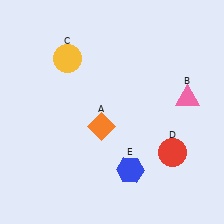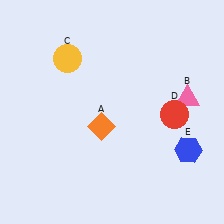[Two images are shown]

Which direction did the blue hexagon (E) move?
The blue hexagon (E) moved right.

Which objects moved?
The objects that moved are: the red circle (D), the blue hexagon (E).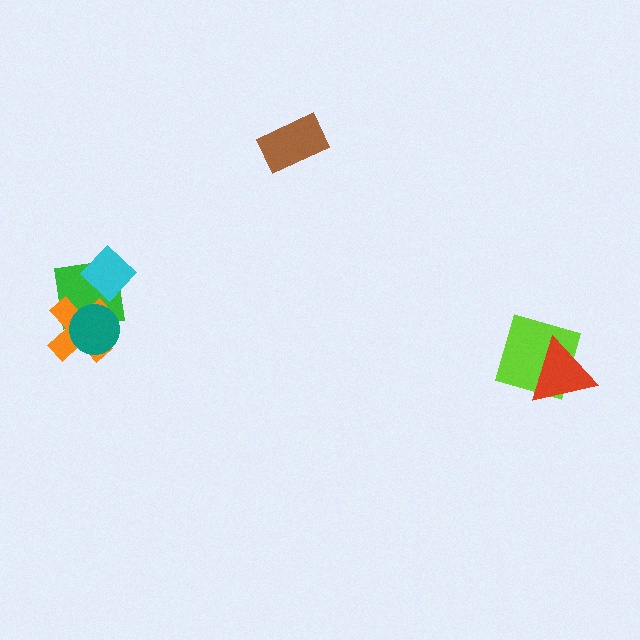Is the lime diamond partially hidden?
Yes, it is partially covered by another shape.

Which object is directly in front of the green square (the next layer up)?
The orange cross is directly in front of the green square.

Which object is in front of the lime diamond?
The red triangle is in front of the lime diamond.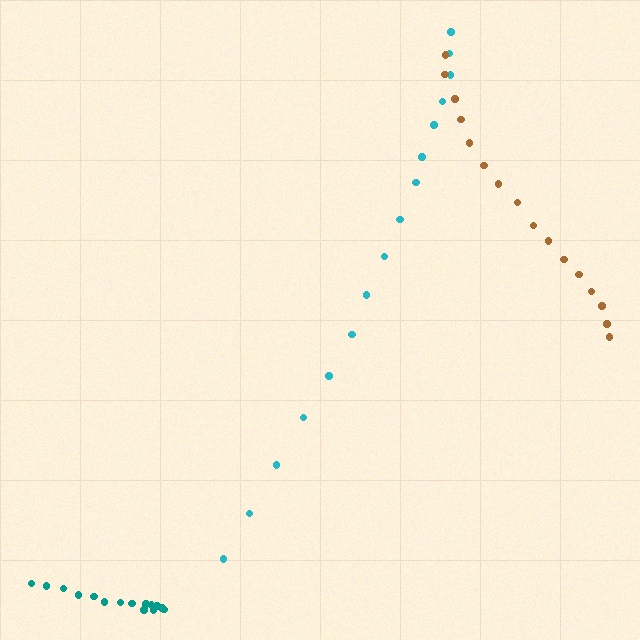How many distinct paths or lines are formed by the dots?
There are 3 distinct paths.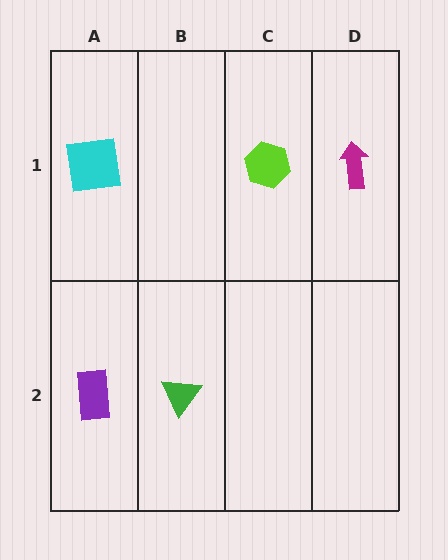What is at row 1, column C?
A lime hexagon.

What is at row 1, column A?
A cyan square.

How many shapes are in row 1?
3 shapes.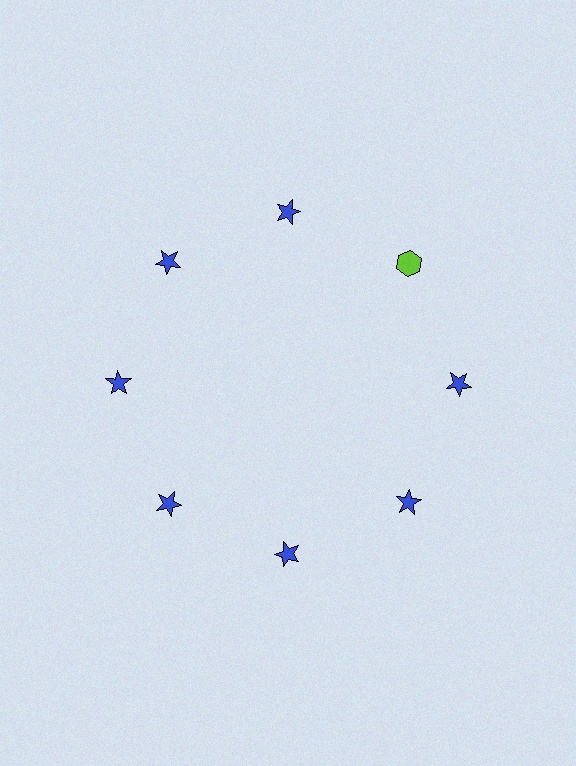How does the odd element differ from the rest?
It differs in both color (lime instead of blue) and shape (hexagon instead of star).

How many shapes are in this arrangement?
There are 8 shapes arranged in a ring pattern.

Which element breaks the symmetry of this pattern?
The lime hexagon at roughly the 2 o'clock position breaks the symmetry. All other shapes are blue stars.